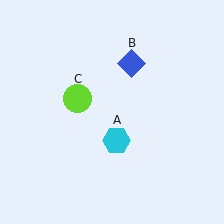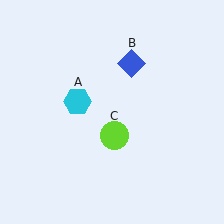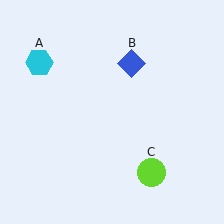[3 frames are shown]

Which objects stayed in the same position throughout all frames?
Blue diamond (object B) remained stationary.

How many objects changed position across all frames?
2 objects changed position: cyan hexagon (object A), lime circle (object C).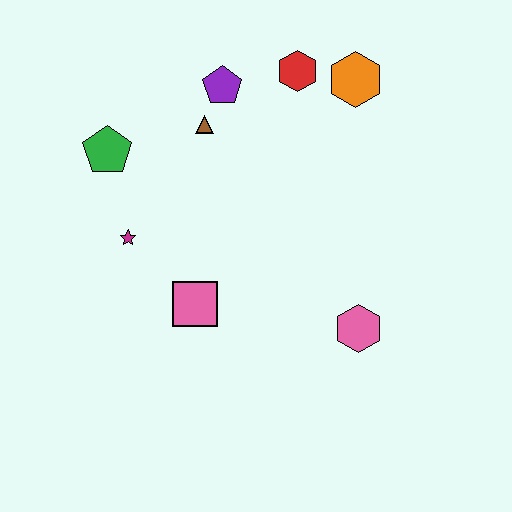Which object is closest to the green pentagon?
The magenta star is closest to the green pentagon.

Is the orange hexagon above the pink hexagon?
Yes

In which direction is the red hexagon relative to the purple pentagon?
The red hexagon is to the right of the purple pentagon.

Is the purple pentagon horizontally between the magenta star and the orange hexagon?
Yes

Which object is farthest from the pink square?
The orange hexagon is farthest from the pink square.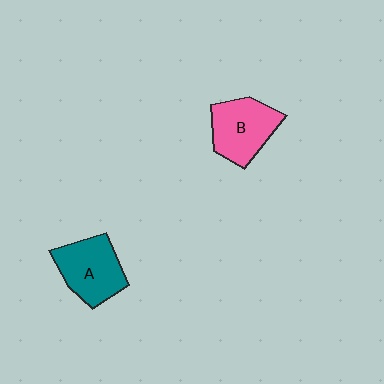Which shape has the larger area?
Shape A (teal).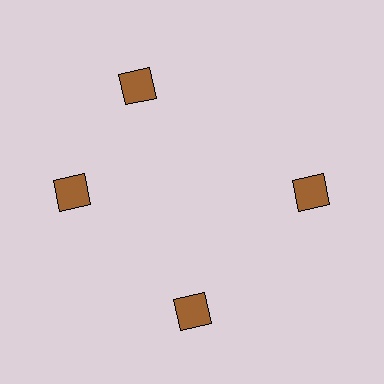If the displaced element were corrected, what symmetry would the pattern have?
It would have 4-fold rotational symmetry — the pattern would map onto itself every 90 degrees.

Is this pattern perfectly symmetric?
No. The 4 brown squares are arranged in a ring, but one element near the 12 o'clock position is rotated out of alignment along the ring, breaking the 4-fold rotational symmetry.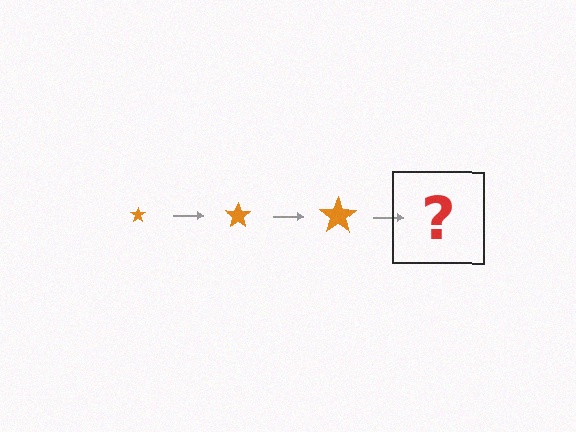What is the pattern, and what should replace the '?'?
The pattern is that the star gets progressively larger each step. The '?' should be an orange star, larger than the previous one.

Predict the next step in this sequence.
The next step is an orange star, larger than the previous one.